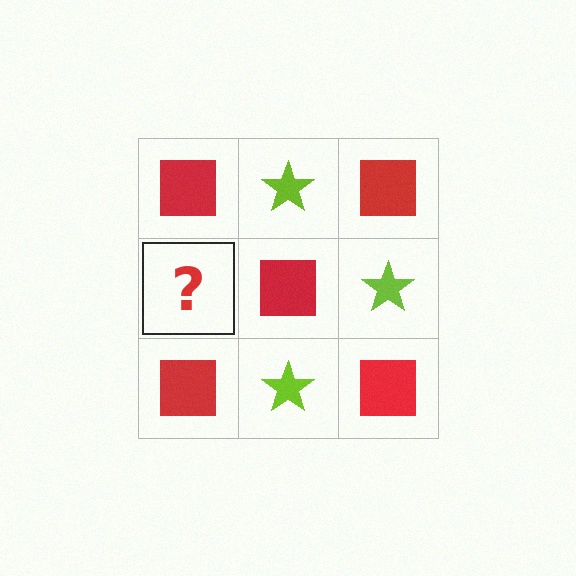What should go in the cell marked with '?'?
The missing cell should contain a lime star.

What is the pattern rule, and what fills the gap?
The rule is that it alternates red square and lime star in a checkerboard pattern. The gap should be filled with a lime star.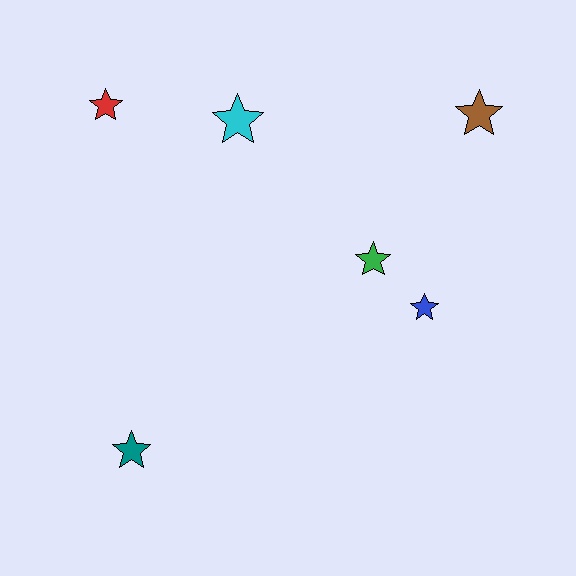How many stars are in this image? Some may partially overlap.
There are 6 stars.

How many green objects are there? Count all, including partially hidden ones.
There is 1 green object.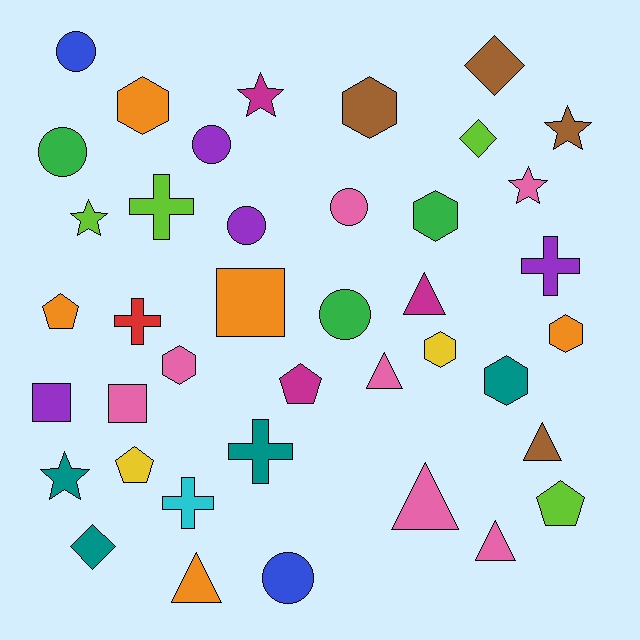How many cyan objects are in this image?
There is 1 cyan object.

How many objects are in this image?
There are 40 objects.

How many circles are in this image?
There are 7 circles.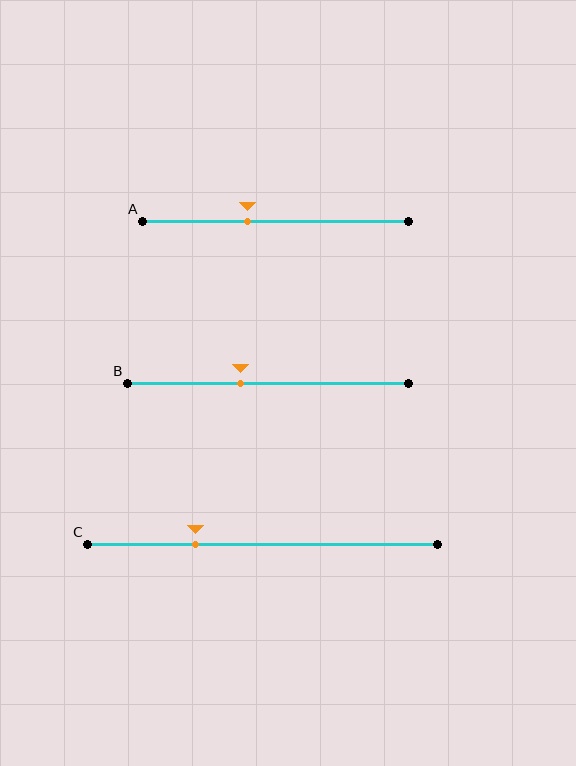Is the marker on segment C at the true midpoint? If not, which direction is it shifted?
No, the marker on segment C is shifted to the left by about 19% of the segment length.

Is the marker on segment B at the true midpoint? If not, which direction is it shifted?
No, the marker on segment B is shifted to the left by about 10% of the segment length.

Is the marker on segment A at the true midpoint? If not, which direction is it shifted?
No, the marker on segment A is shifted to the left by about 11% of the segment length.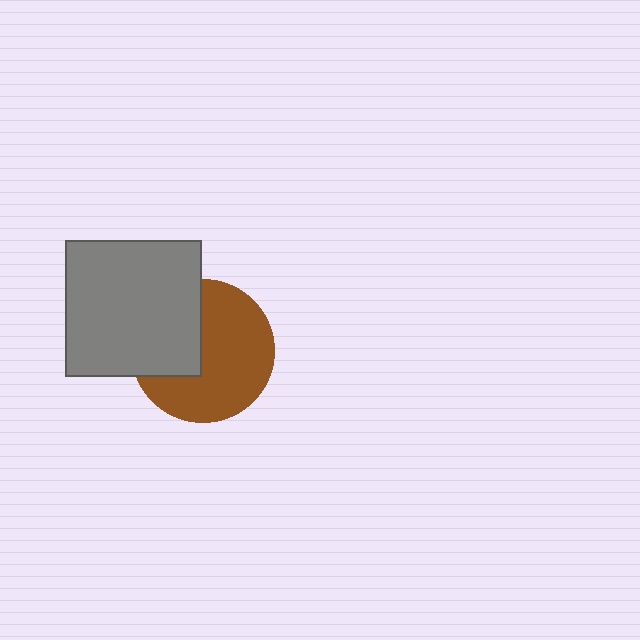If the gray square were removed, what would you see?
You would see the complete brown circle.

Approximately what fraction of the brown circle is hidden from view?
Roughly 36% of the brown circle is hidden behind the gray square.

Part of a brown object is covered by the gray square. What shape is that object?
It is a circle.